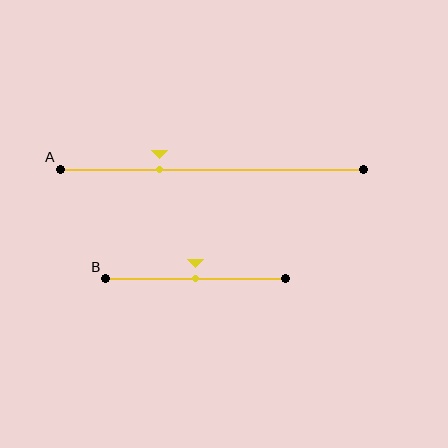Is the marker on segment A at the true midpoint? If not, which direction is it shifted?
No, the marker on segment A is shifted to the left by about 17% of the segment length.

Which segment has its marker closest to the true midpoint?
Segment B has its marker closest to the true midpoint.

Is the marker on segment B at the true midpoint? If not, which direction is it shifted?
Yes, the marker on segment B is at the true midpoint.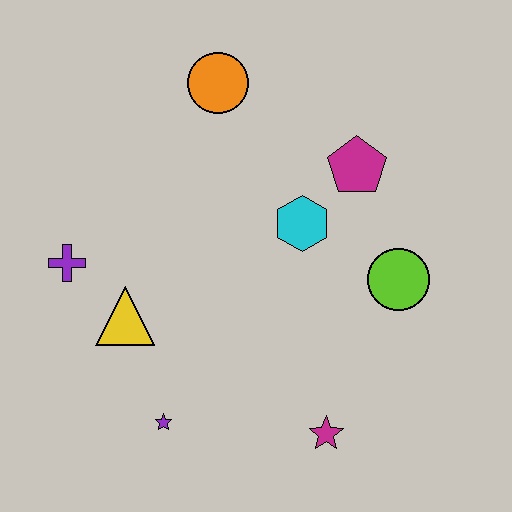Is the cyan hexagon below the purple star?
No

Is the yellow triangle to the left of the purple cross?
No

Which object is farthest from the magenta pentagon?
The purple star is farthest from the magenta pentagon.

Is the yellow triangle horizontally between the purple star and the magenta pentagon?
No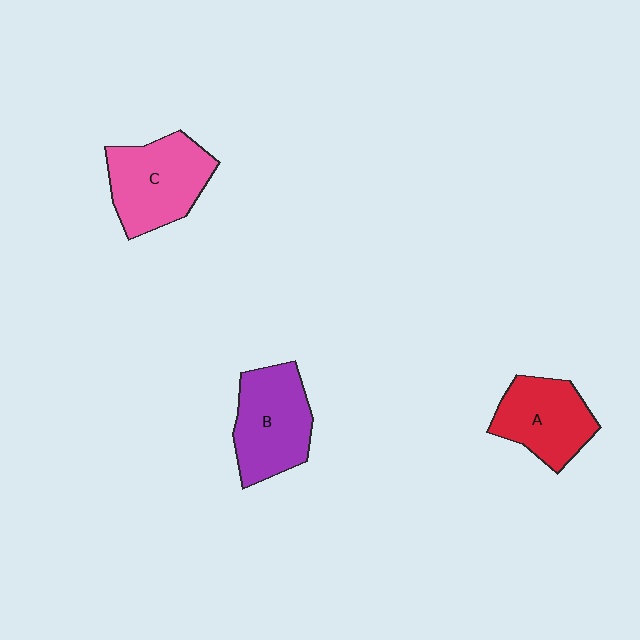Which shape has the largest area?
Shape C (pink).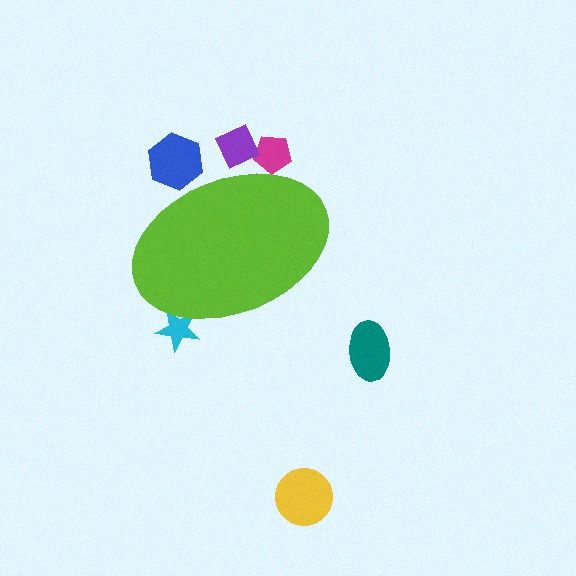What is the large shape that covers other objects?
A lime ellipse.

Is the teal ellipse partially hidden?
No, the teal ellipse is fully visible.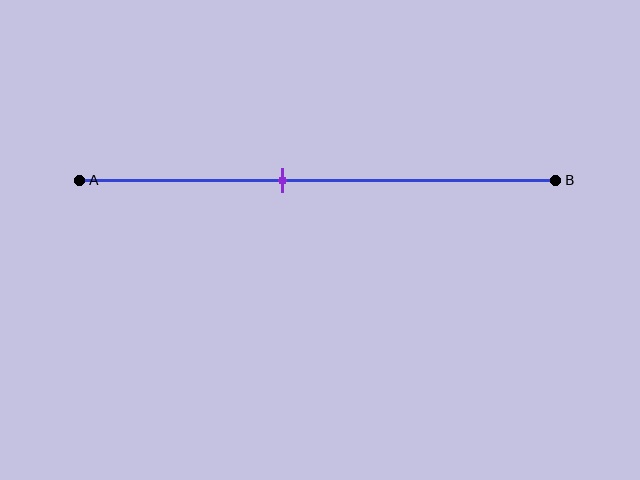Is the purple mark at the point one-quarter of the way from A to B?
No, the mark is at about 45% from A, not at the 25% one-quarter point.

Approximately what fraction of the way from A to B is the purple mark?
The purple mark is approximately 45% of the way from A to B.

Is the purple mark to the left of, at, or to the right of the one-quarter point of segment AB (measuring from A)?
The purple mark is to the right of the one-quarter point of segment AB.